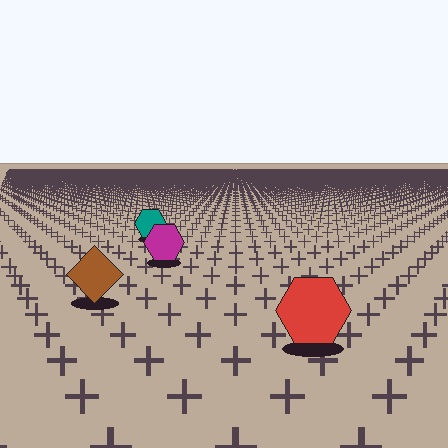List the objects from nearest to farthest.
From nearest to farthest: the red hexagon, the brown diamond, the magenta hexagon, the teal hexagon.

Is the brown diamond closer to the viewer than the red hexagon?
No. The red hexagon is closer — you can tell from the texture gradient: the ground texture is coarser near it.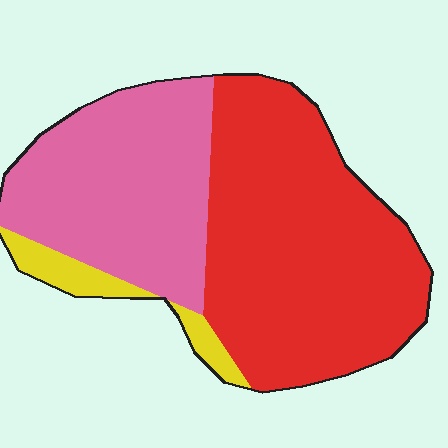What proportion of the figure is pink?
Pink covers 37% of the figure.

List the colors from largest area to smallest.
From largest to smallest: red, pink, yellow.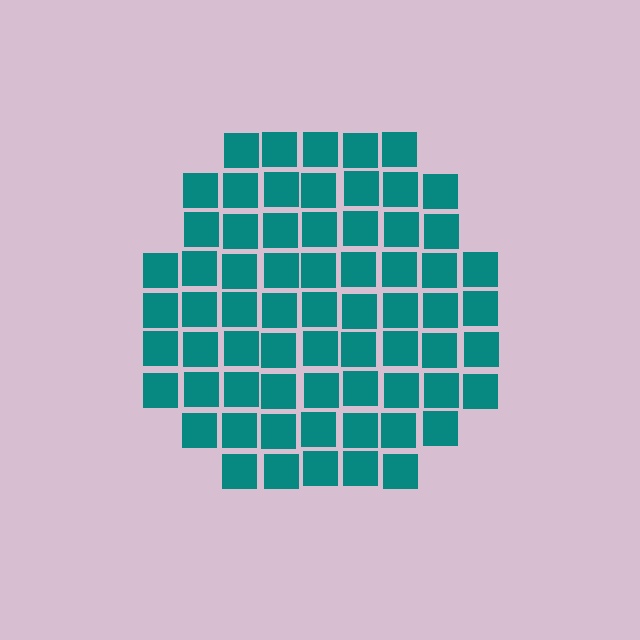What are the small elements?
The small elements are squares.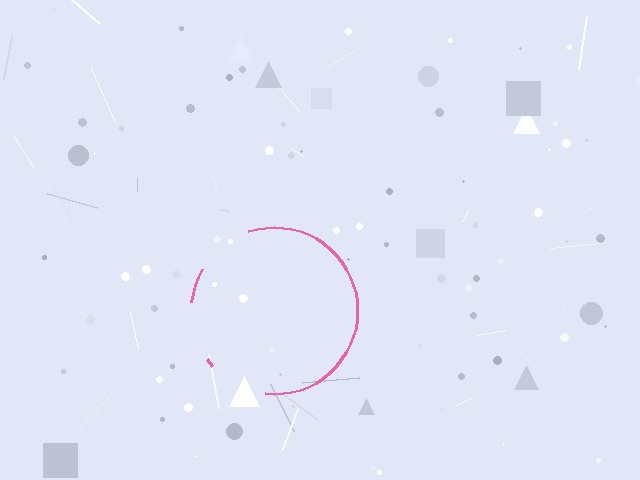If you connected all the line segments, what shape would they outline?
They would outline a circle.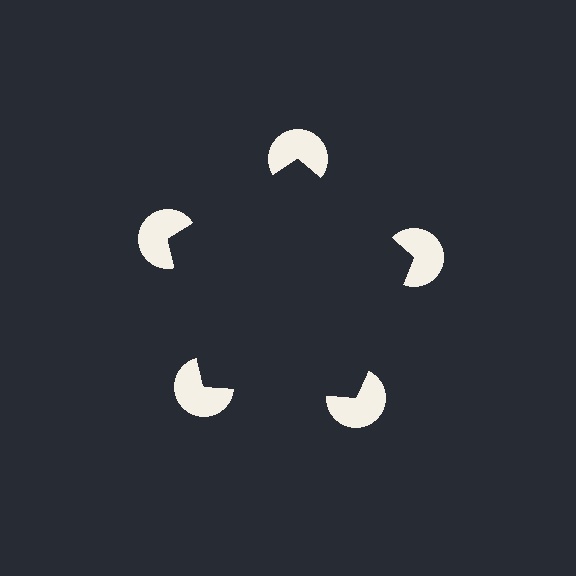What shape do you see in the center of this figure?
An illusory pentagon — its edges are inferred from the aligned wedge cuts in the pac-man discs, not physically drawn.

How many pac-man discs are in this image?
There are 5 — one at each vertex of the illusory pentagon.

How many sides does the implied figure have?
5 sides.